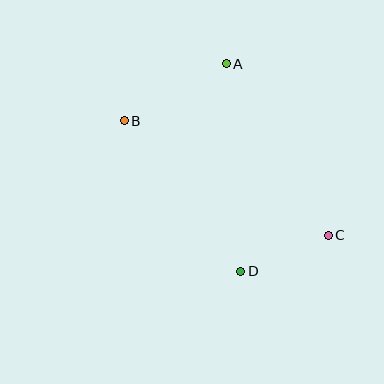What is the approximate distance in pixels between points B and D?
The distance between B and D is approximately 190 pixels.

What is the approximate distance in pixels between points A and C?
The distance between A and C is approximately 200 pixels.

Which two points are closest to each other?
Points C and D are closest to each other.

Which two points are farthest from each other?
Points B and C are farthest from each other.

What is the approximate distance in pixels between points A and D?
The distance between A and D is approximately 208 pixels.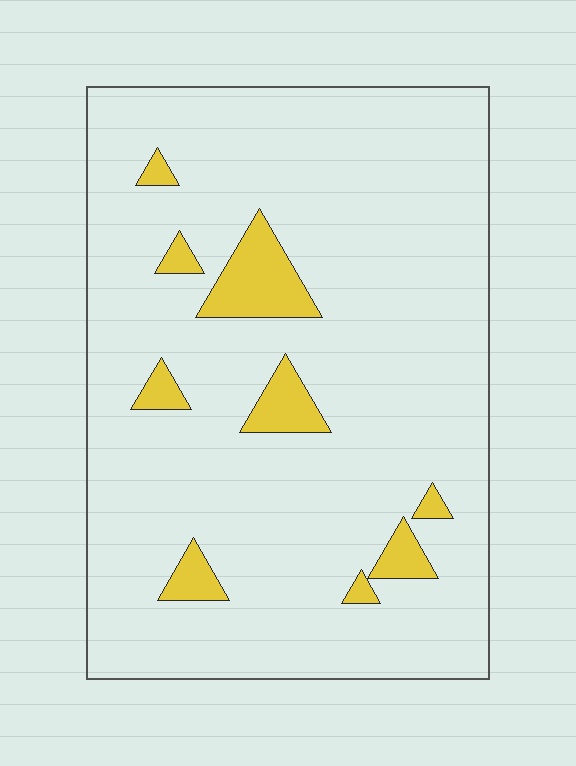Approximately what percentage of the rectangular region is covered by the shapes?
Approximately 10%.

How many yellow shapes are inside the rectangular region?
9.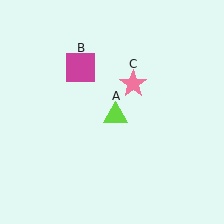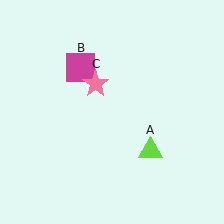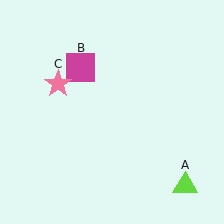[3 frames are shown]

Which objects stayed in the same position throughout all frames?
Magenta square (object B) remained stationary.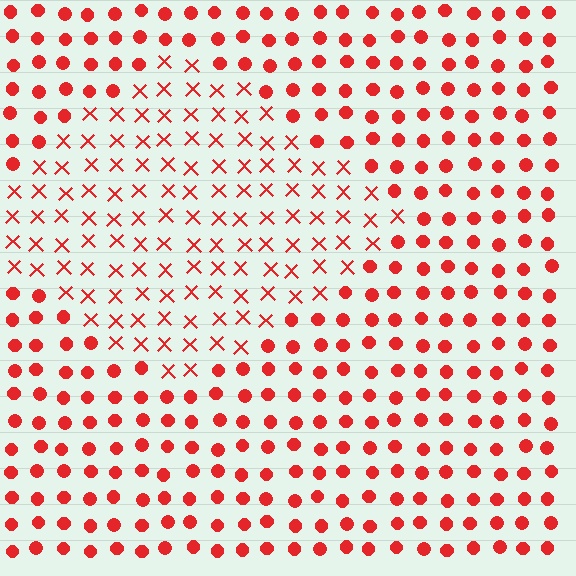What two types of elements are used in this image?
The image uses X marks inside the diamond region and circles outside it.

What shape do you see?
I see a diamond.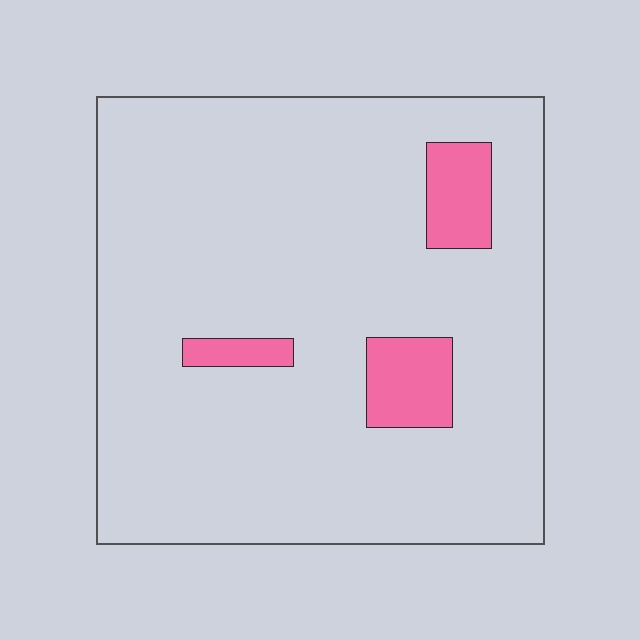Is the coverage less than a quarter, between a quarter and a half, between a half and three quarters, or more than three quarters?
Less than a quarter.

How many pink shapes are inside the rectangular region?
3.